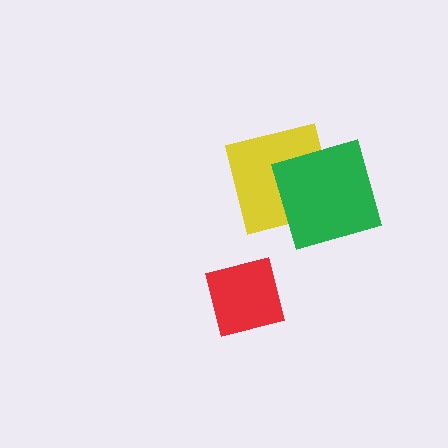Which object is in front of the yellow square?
The green square is in front of the yellow square.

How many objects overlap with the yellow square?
1 object overlaps with the yellow square.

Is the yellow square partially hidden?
Yes, it is partially covered by another shape.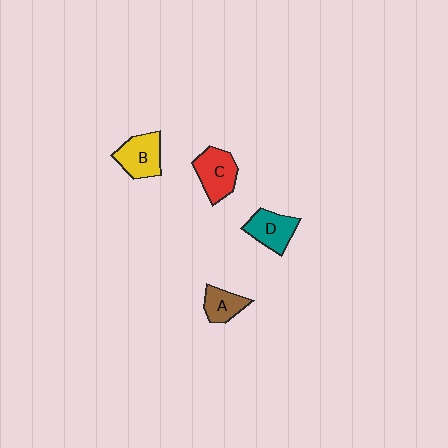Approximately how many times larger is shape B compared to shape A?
Approximately 1.4 times.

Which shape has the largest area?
Shape C (red).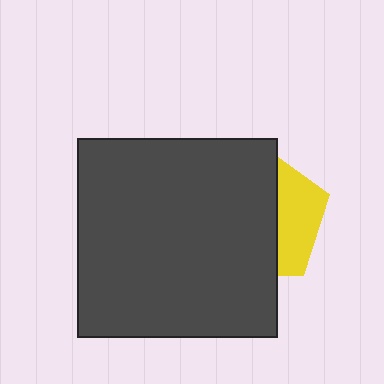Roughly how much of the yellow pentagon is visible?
A small part of it is visible (roughly 33%).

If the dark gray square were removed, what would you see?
You would see the complete yellow pentagon.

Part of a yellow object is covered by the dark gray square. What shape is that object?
It is a pentagon.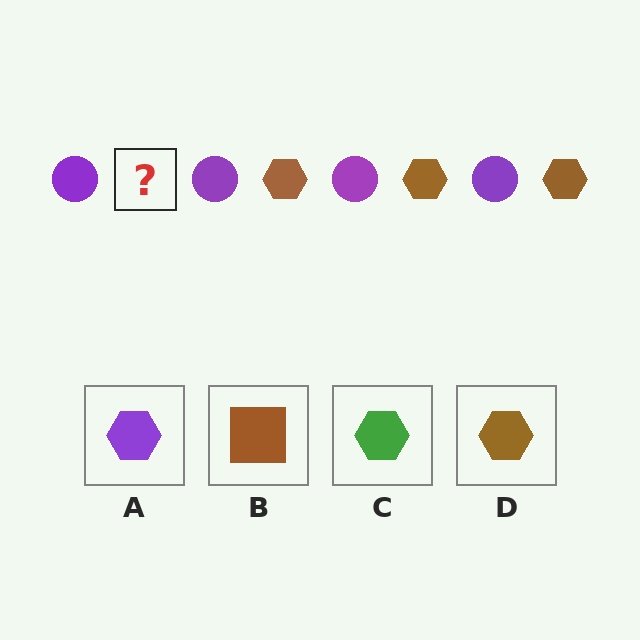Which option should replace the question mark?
Option D.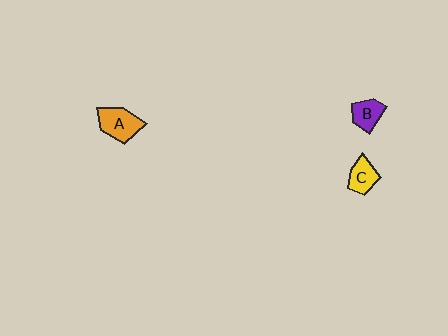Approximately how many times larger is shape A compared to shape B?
Approximately 1.5 times.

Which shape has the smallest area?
Shape B (purple).